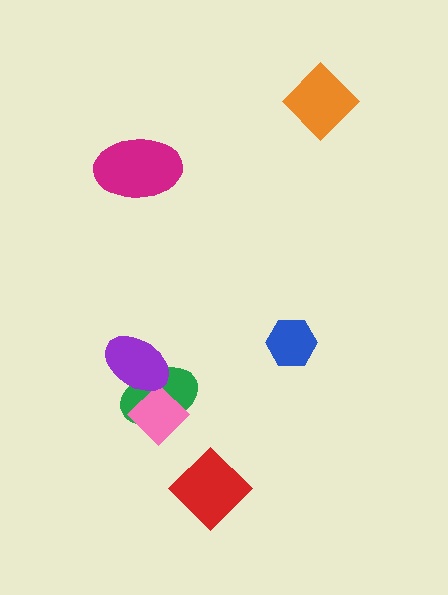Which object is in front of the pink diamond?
The purple ellipse is in front of the pink diamond.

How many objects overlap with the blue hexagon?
0 objects overlap with the blue hexagon.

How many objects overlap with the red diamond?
0 objects overlap with the red diamond.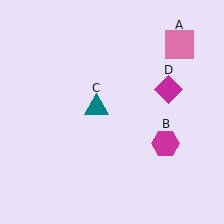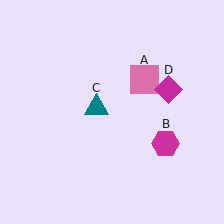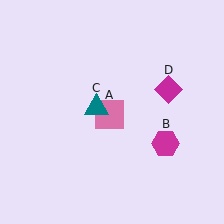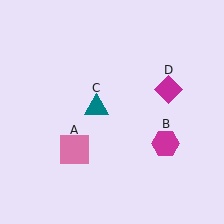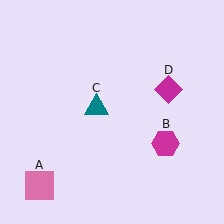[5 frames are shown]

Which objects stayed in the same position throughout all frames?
Magenta hexagon (object B) and teal triangle (object C) and magenta diamond (object D) remained stationary.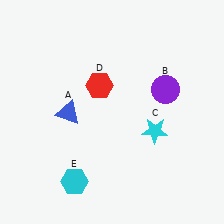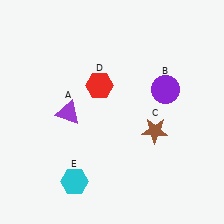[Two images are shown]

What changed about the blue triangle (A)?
In Image 1, A is blue. In Image 2, it changed to purple.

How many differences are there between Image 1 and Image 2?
There are 2 differences between the two images.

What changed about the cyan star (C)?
In Image 1, C is cyan. In Image 2, it changed to brown.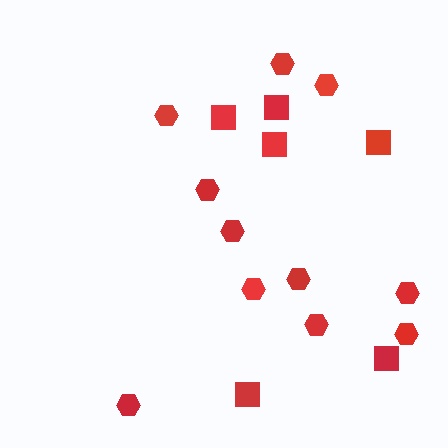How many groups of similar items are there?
There are 2 groups: one group of hexagons (11) and one group of squares (6).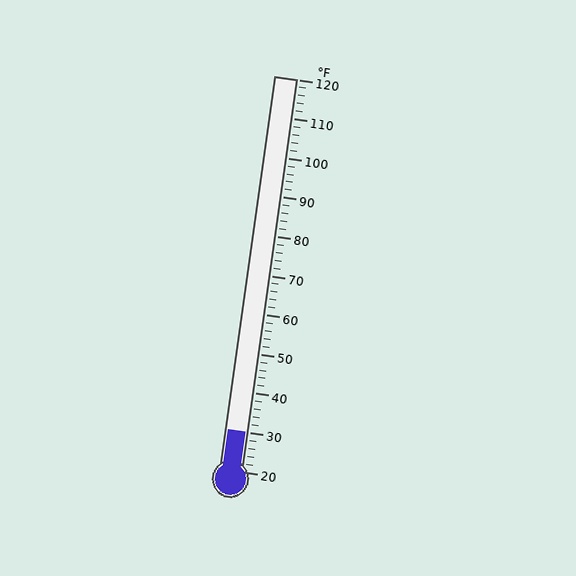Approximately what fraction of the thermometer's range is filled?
The thermometer is filled to approximately 10% of its range.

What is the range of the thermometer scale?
The thermometer scale ranges from 20°F to 120°F.